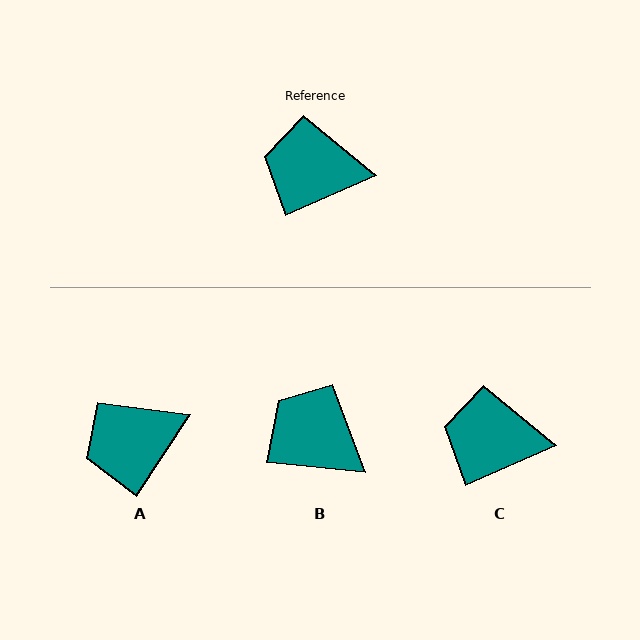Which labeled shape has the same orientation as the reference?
C.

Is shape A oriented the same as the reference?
No, it is off by about 33 degrees.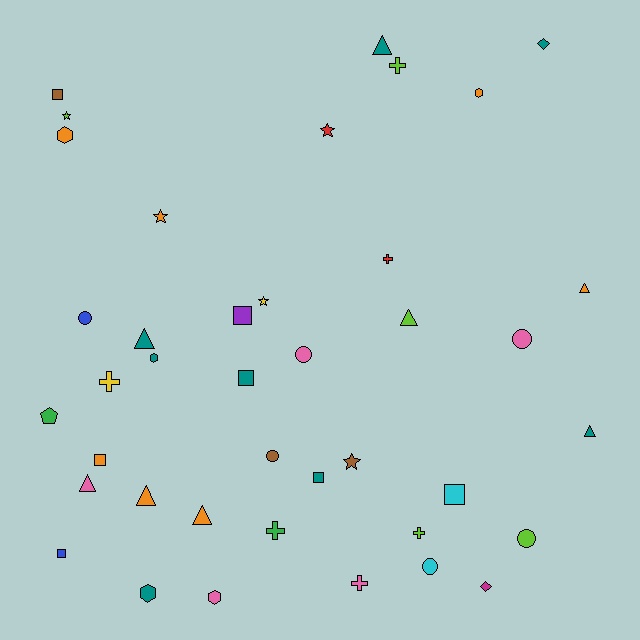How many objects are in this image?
There are 40 objects.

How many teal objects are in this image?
There are 8 teal objects.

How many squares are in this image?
There are 7 squares.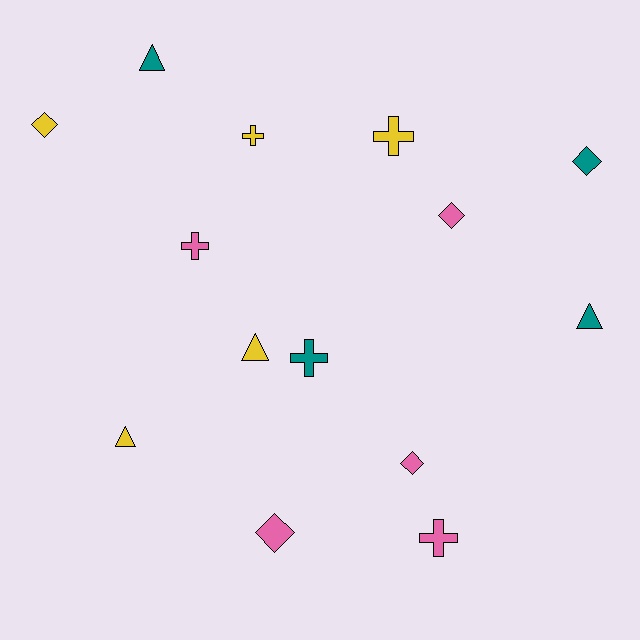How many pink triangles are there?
There are no pink triangles.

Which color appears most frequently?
Pink, with 5 objects.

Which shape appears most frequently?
Cross, with 5 objects.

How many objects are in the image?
There are 14 objects.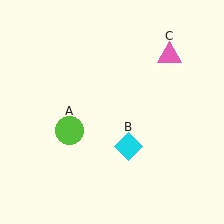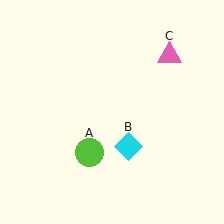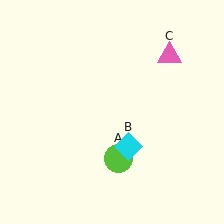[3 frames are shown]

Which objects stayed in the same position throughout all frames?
Cyan diamond (object B) and pink triangle (object C) remained stationary.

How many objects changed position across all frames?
1 object changed position: lime circle (object A).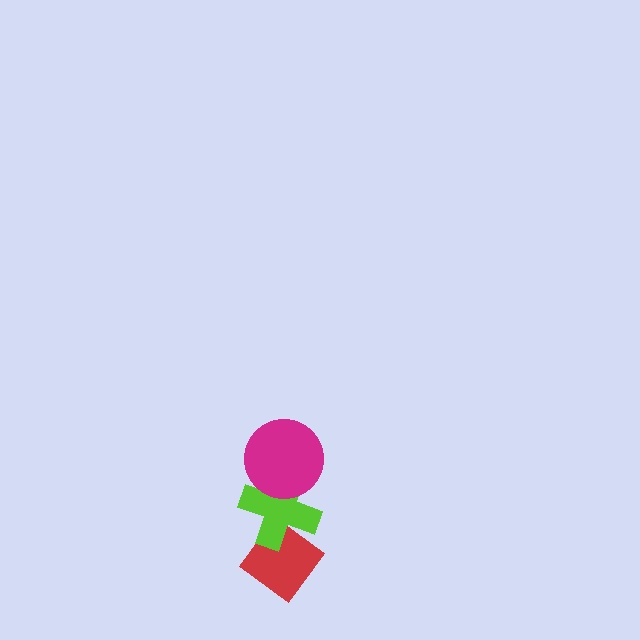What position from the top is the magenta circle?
The magenta circle is 1st from the top.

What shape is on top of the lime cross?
The magenta circle is on top of the lime cross.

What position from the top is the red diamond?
The red diamond is 3rd from the top.